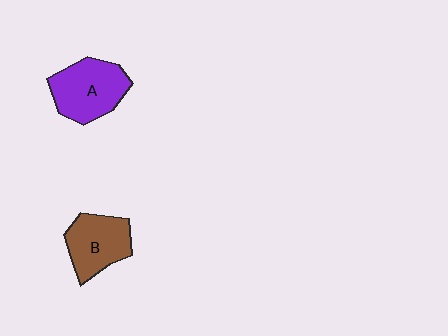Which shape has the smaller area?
Shape B (brown).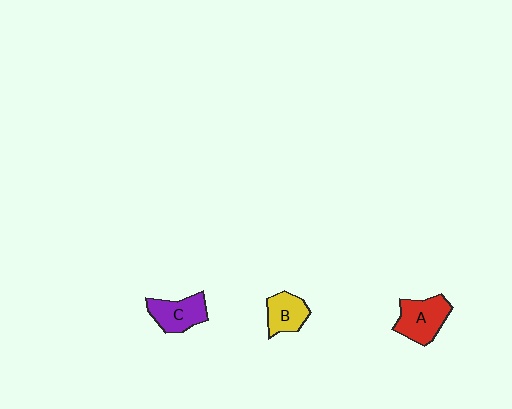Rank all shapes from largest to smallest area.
From largest to smallest: A (red), C (purple), B (yellow).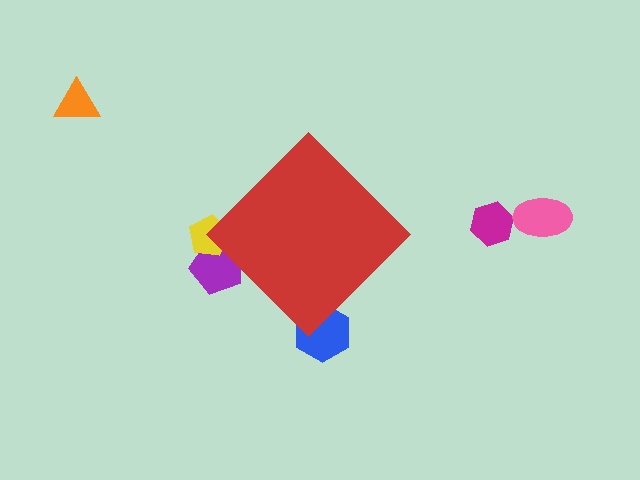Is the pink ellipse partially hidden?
No, the pink ellipse is fully visible.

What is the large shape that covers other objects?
A red diamond.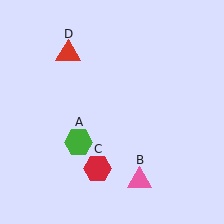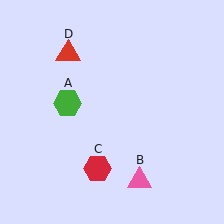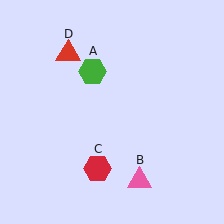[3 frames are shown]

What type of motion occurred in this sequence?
The green hexagon (object A) rotated clockwise around the center of the scene.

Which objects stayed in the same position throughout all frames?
Pink triangle (object B) and red hexagon (object C) and red triangle (object D) remained stationary.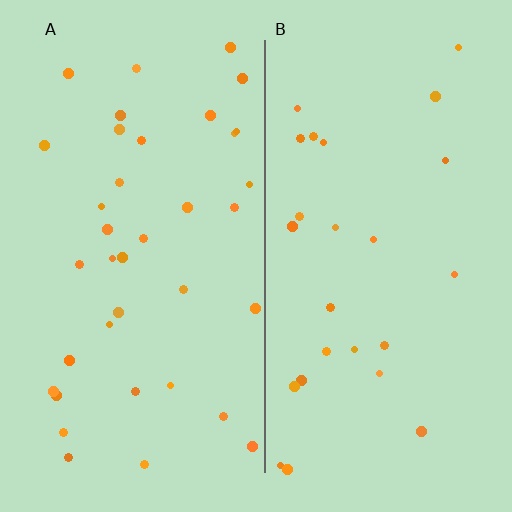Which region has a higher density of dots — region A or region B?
A (the left).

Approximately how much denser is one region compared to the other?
Approximately 1.5× — region A over region B.